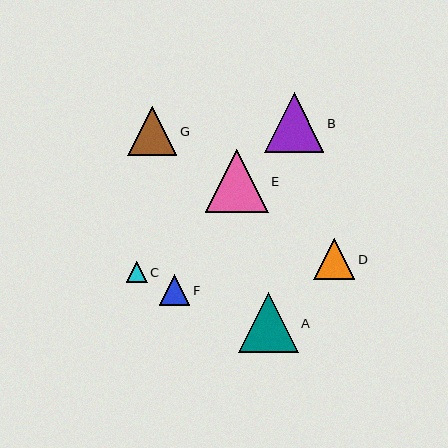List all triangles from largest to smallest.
From largest to smallest: E, A, B, G, D, F, C.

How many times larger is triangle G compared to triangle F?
Triangle G is approximately 1.6 times the size of triangle F.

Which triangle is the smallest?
Triangle C is the smallest with a size of approximately 20 pixels.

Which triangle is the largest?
Triangle E is the largest with a size of approximately 63 pixels.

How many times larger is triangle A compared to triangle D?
Triangle A is approximately 1.5 times the size of triangle D.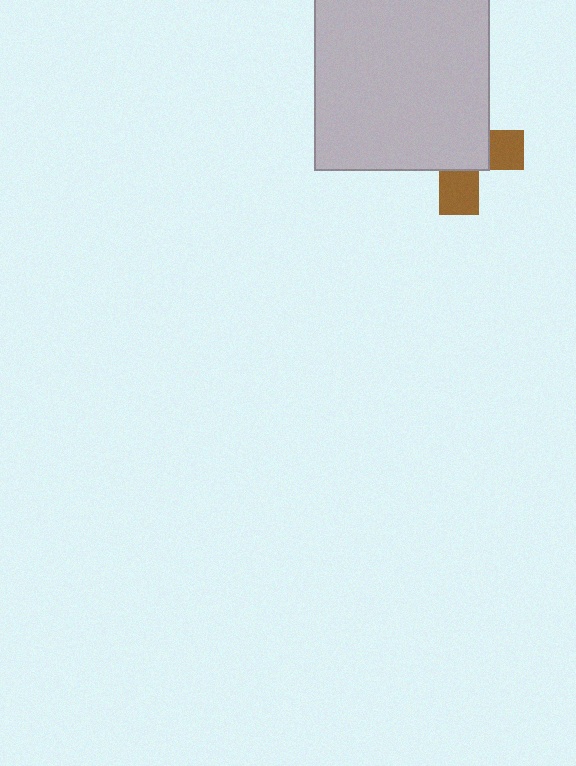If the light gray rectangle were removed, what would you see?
You would see the complete brown cross.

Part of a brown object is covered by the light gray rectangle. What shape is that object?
It is a cross.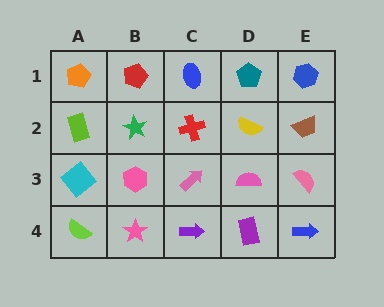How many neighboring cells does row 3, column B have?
4.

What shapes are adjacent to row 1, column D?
A yellow semicircle (row 2, column D), a blue ellipse (row 1, column C), a blue hexagon (row 1, column E).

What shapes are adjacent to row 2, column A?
An orange pentagon (row 1, column A), a cyan diamond (row 3, column A), a green star (row 2, column B).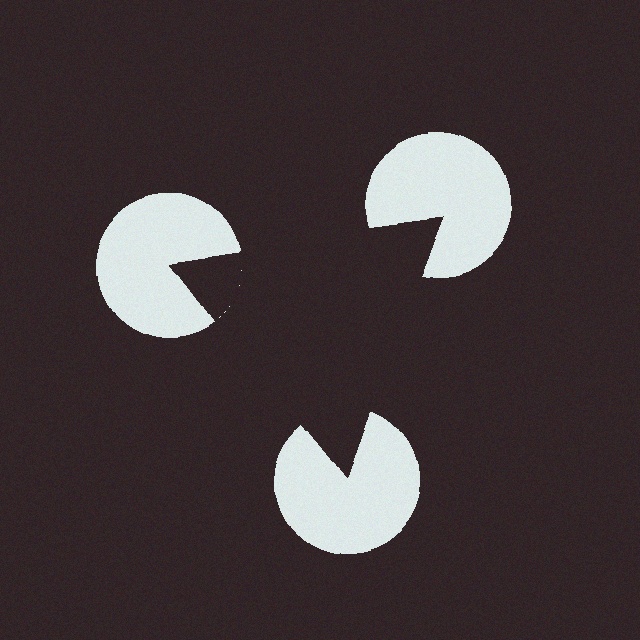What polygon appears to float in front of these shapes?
An illusory triangle — its edges are inferred from the aligned wedge cuts in the pac-man discs, not physically drawn.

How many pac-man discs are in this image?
There are 3 — one at each vertex of the illusory triangle.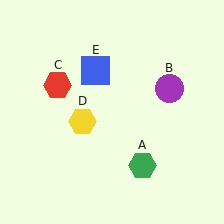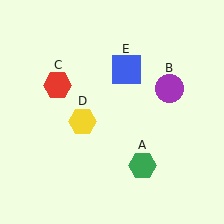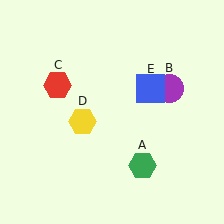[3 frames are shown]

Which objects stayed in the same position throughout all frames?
Green hexagon (object A) and purple circle (object B) and red hexagon (object C) and yellow hexagon (object D) remained stationary.